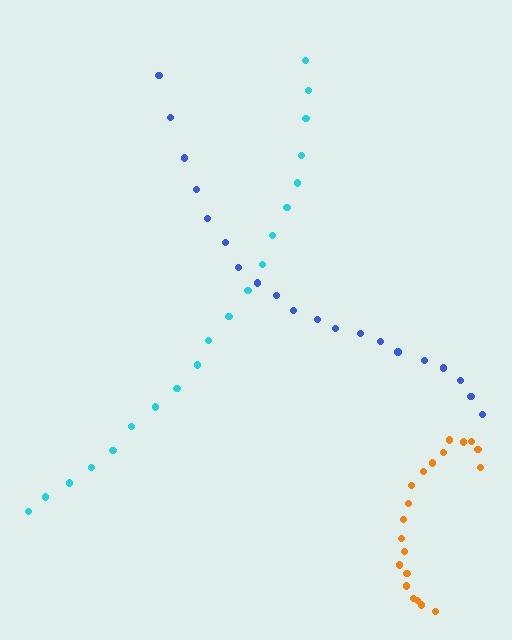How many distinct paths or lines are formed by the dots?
There are 3 distinct paths.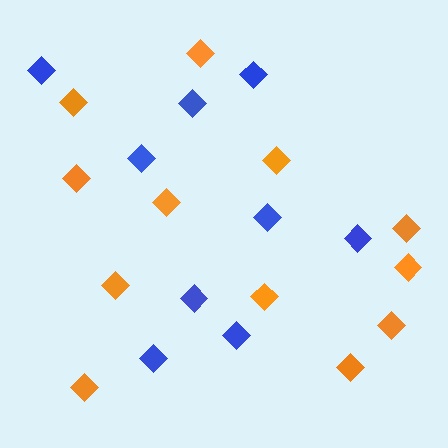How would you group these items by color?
There are 2 groups: one group of blue diamonds (9) and one group of orange diamonds (12).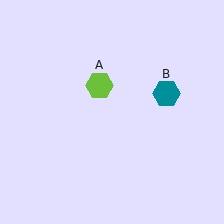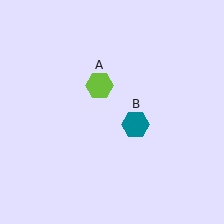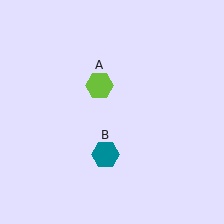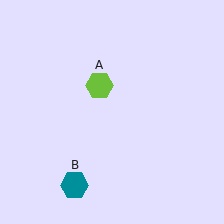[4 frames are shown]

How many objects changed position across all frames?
1 object changed position: teal hexagon (object B).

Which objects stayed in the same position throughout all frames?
Lime hexagon (object A) remained stationary.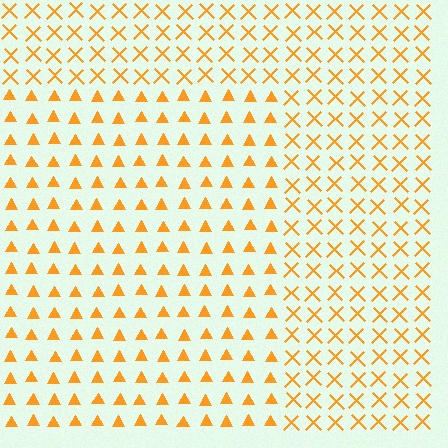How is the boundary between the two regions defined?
The boundary is defined by a change in element shape: triangles inside vs. X marks outside. All elements share the same color and spacing.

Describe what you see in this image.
The image is filled with small orange elements arranged in a uniform grid. A rectangle-shaped region contains triangles, while the surrounding area contains X marks. The boundary is defined purely by the change in element shape.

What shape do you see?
I see a rectangle.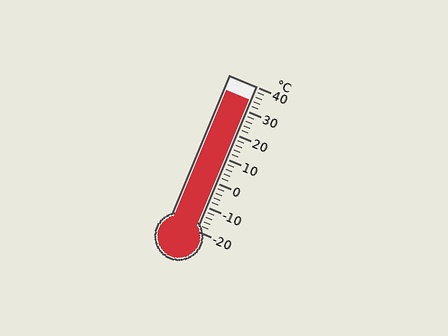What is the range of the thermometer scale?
The thermometer scale ranges from -20°C to 40°C.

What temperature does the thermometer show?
The thermometer shows approximately 34°C.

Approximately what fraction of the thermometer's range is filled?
The thermometer is filled to approximately 90% of its range.